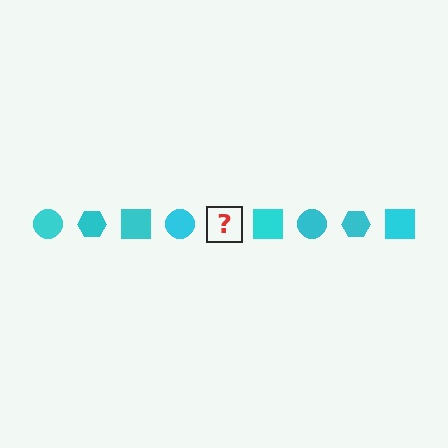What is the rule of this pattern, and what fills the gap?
The rule is that the pattern cycles through circle, hexagon, square shapes in cyan. The gap should be filled with a cyan hexagon.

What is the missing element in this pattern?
The missing element is a cyan hexagon.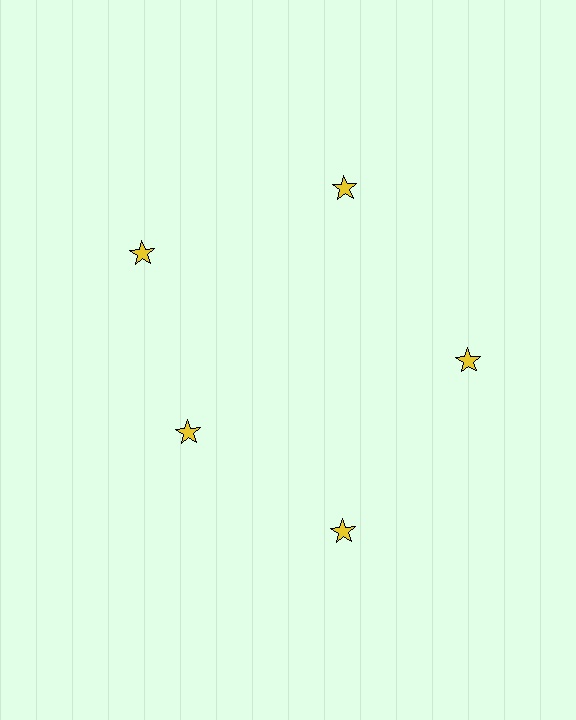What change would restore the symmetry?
The symmetry would be restored by moving it outward, back onto the ring so that all 5 stars sit at equal angles and equal distance from the center.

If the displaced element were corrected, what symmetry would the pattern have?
It would have 5-fold rotational symmetry — the pattern would map onto itself every 72 degrees.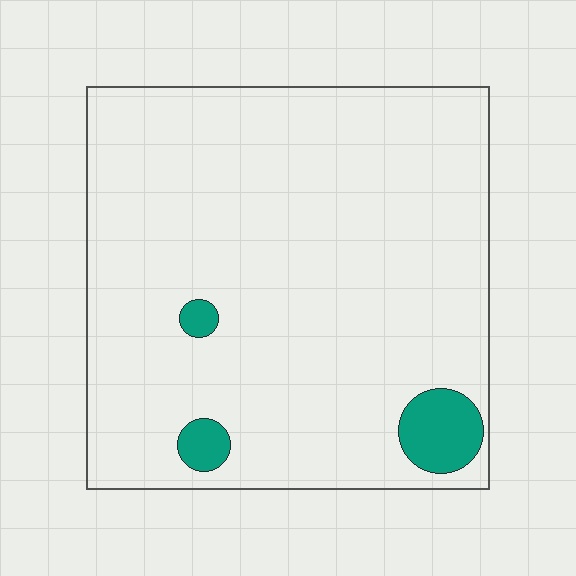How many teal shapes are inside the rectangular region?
3.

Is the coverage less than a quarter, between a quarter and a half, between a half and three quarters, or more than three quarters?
Less than a quarter.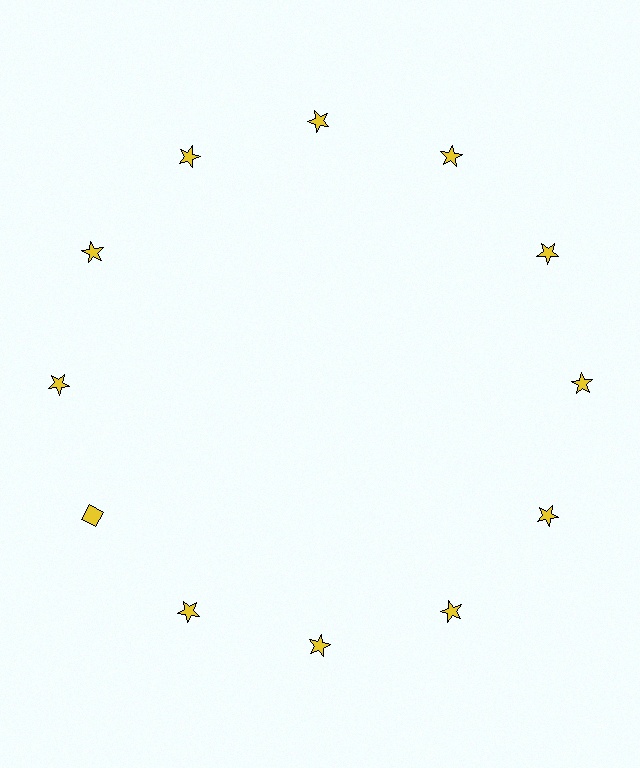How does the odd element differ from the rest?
It has a different shape: diamond instead of star.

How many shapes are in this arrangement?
There are 12 shapes arranged in a ring pattern.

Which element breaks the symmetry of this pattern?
The yellow diamond at roughly the 8 o'clock position breaks the symmetry. All other shapes are yellow stars.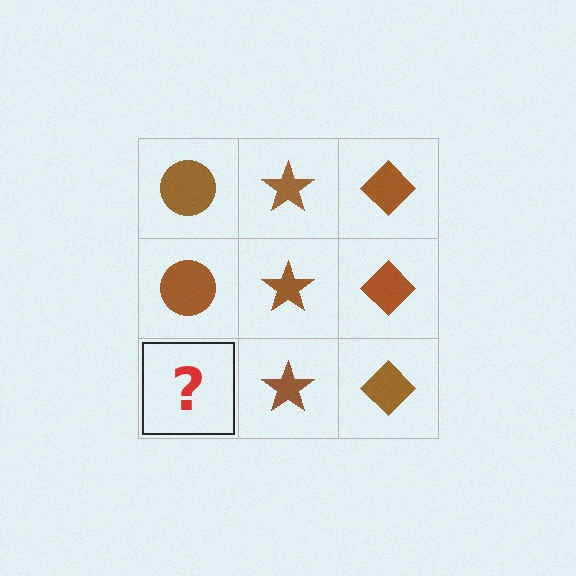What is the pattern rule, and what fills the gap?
The rule is that each column has a consistent shape. The gap should be filled with a brown circle.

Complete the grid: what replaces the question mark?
The question mark should be replaced with a brown circle.